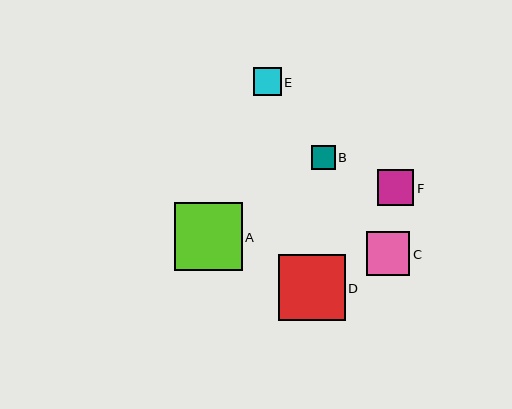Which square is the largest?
Square A is the largest with a size of approximately 68 pixels.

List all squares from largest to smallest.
From largest to smallest: A, D, C, F, E, B.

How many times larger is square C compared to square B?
Square C is approximately 1.8 times the size of square B.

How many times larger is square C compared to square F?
Square C is approximately 1.2 times the size of square F.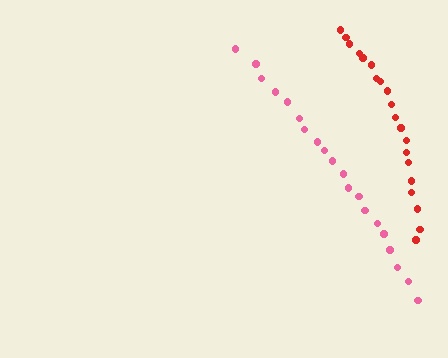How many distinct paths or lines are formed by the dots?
There are 2 distinct paths.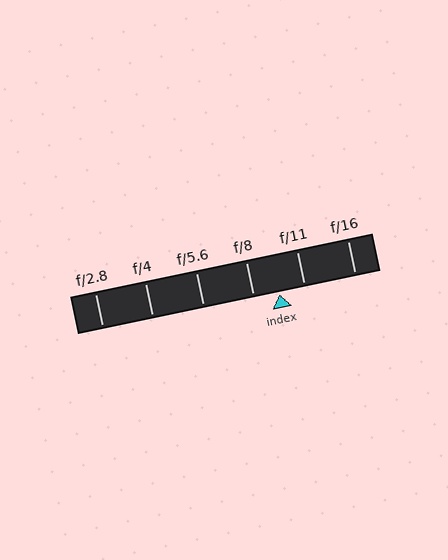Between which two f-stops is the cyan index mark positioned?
The index mark is between f/8 and f/11.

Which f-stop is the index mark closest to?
The index mark is closest to f/8.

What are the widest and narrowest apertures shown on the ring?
The widest aperture shown is f/2.8 and the narrowest is f/16.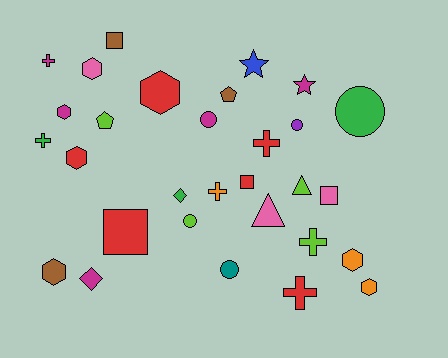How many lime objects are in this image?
There are 4 lime objects.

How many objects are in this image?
There are 30 objects.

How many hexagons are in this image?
There are 7 hexagons.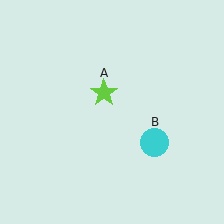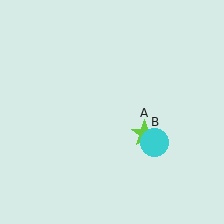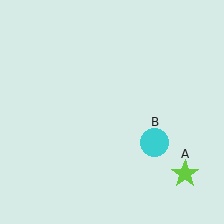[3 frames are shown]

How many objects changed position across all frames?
1 object changed position: lime star (object A).